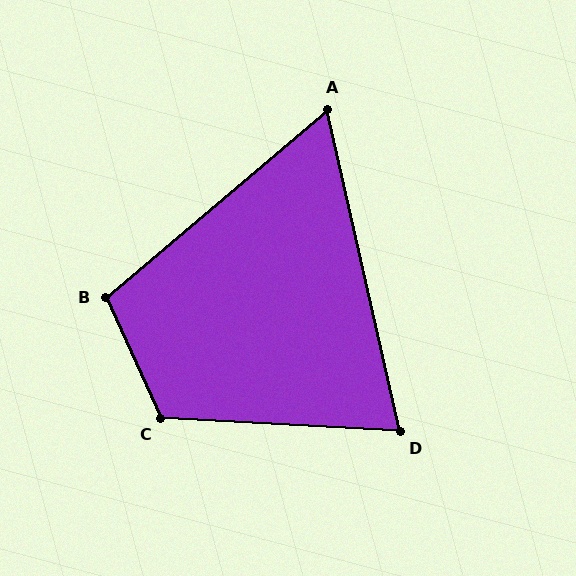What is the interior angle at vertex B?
Approximately 106 degrees (obtuse).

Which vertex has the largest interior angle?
C, at approximately 117 degrees.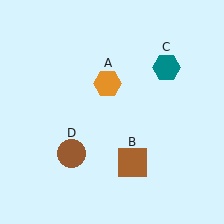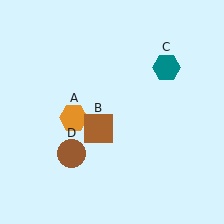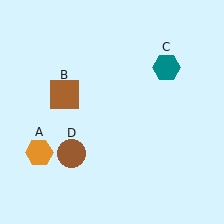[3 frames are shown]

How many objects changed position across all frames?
2 objects changed position: orange hexagon (object A), brown square (object B).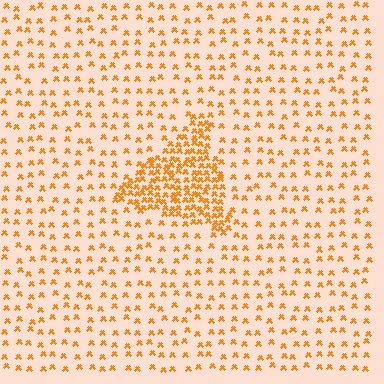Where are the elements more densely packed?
The elements are more densely packed inside the triangle boundary.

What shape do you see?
I see a triangle.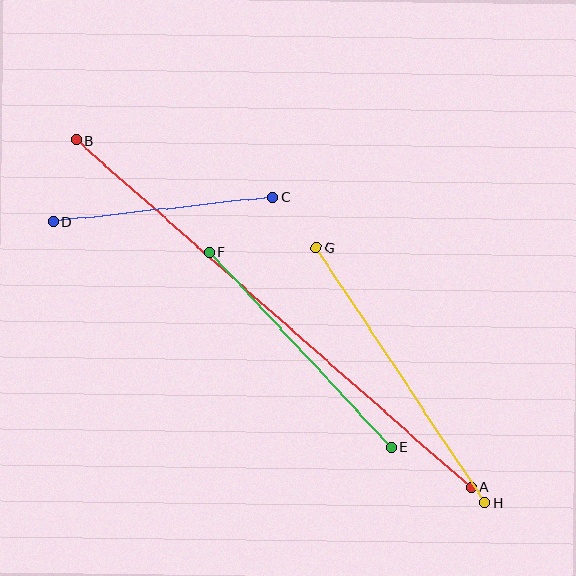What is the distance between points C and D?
The distance is approximately 222 pixels.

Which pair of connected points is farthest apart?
Points A and B are farthest apart.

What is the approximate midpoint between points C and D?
The midpoint is at approximately (163, 209) pixels.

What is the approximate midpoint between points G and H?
The midpoint is at approximately (401, 375) pixels.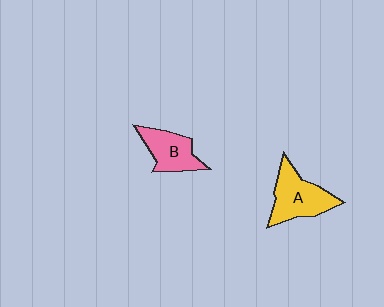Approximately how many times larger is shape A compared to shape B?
Approximately 1.3 times.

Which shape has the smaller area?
Shape B (pink).